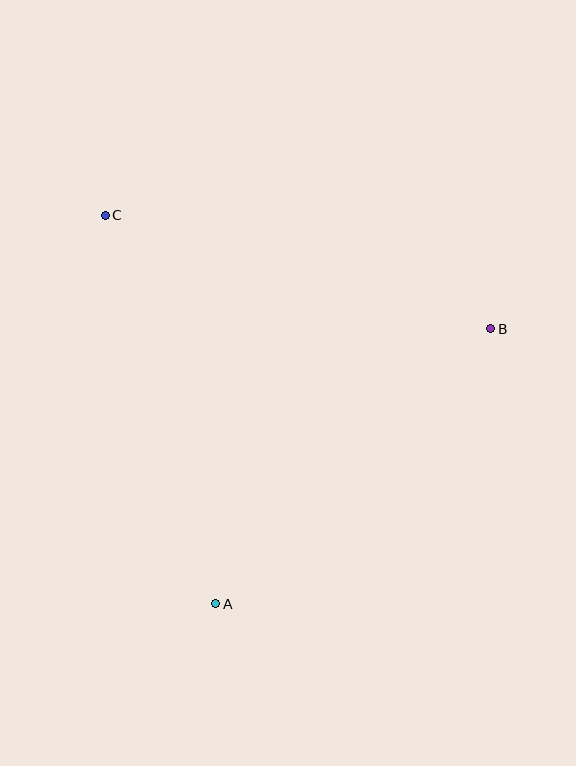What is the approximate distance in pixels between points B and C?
The distance between B and C is approximately 402 pixels.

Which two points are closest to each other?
Points A and B are closest to each other.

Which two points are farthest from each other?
Points A and C are farthest from each other.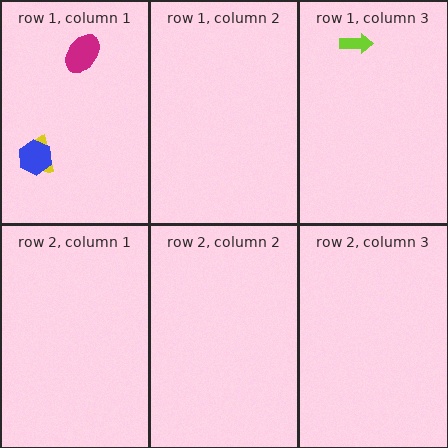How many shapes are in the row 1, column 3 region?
1.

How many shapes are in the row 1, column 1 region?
3.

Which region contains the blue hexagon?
The row 1, column 1 region.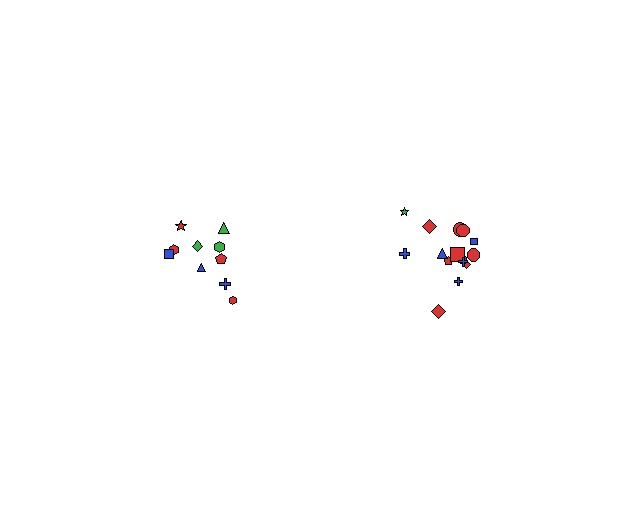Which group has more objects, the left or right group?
The right group.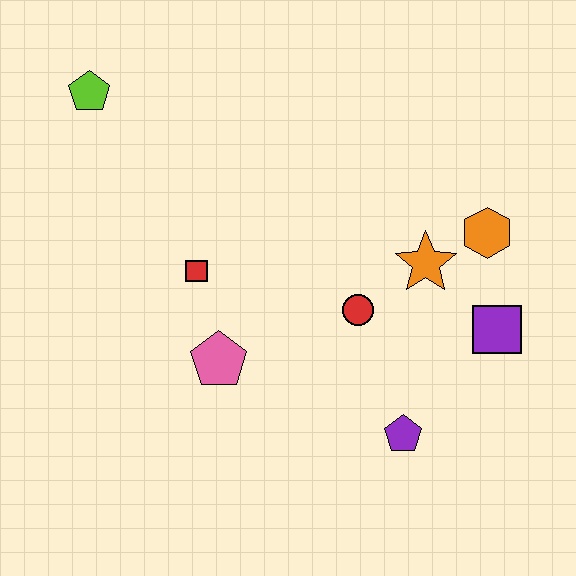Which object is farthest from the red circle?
The lime pentagon is farthest from the red circle.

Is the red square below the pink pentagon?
No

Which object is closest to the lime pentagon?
The red square is closest to the lime pentagon.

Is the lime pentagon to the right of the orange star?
No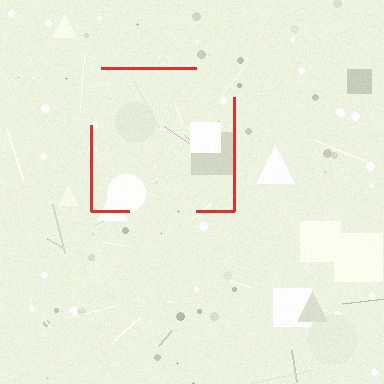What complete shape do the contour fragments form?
The contour fragments form a square.